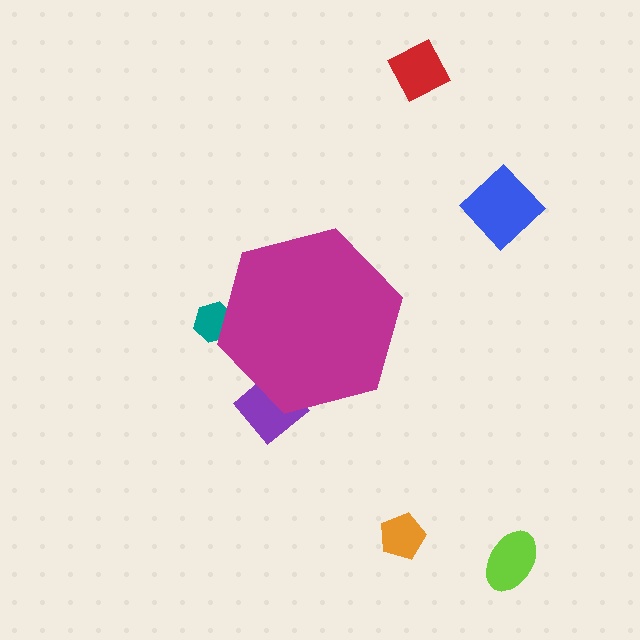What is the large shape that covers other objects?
A magenta hexagon.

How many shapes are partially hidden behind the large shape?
2 shapes are partially hidden.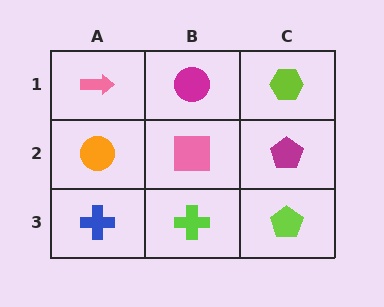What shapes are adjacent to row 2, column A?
A pink arrow (row 1, column A), a blue cross (row 3, column A), a pink square (row 2, column B).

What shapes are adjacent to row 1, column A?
An orange circle (row 2, column A), a magenta circle (row 1, column B).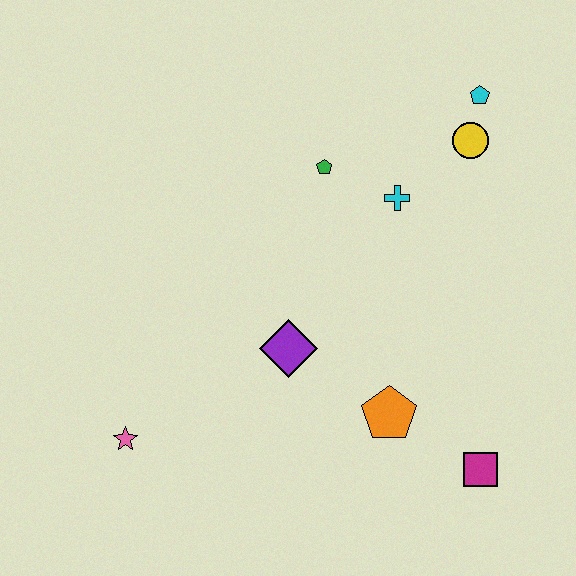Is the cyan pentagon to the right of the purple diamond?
Yes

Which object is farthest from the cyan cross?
The pink star is farthest from the cyan cross.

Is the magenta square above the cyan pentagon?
No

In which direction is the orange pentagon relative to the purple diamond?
The orange pentagon is to the right of the purple diamond.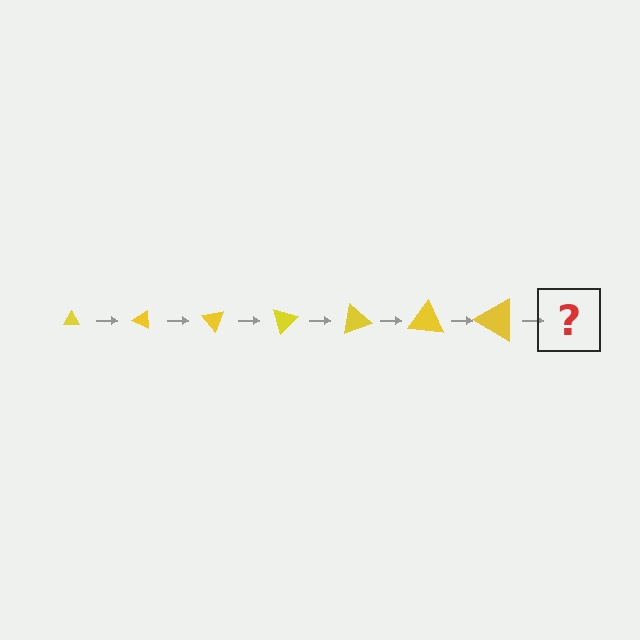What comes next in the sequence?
The next element should be a triangle, larger than the previous one and rotated 175 degrees from the start.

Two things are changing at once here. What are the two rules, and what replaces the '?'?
The two rules are that the triangle grows larger each step and it rotates 25 degrees each step. The '?' should be a triangle, larger than the previous one and rotated 175 degrees from the start.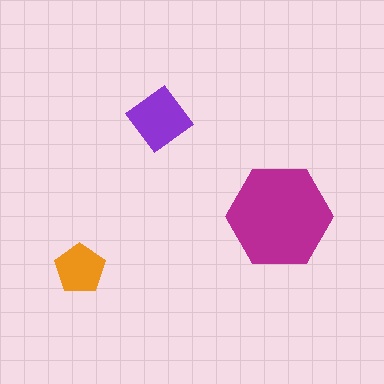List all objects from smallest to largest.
The orange pentagon, the purple diamond, the magenta hexagon.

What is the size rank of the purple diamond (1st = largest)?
2nd.